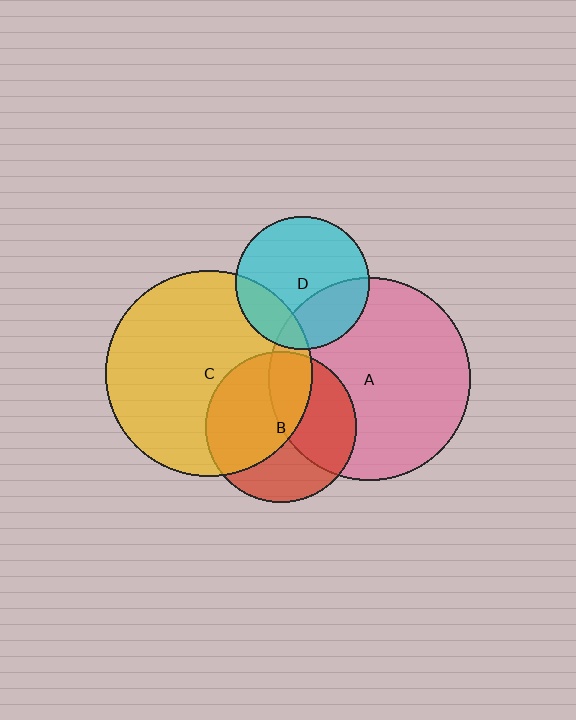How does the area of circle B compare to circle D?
Approximately 1.3 times.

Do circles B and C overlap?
Yes.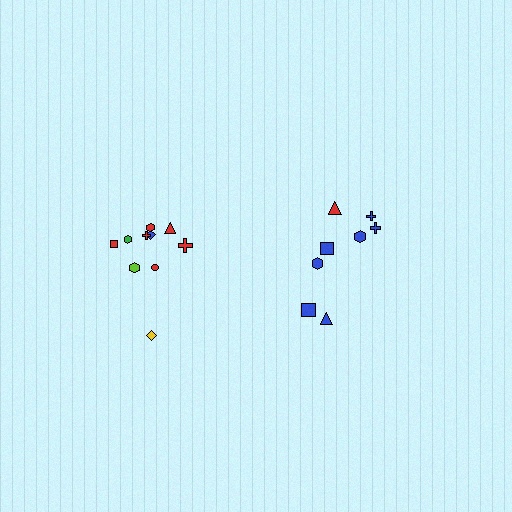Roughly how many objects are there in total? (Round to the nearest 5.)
Roughly 20 objects in total.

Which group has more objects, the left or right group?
The left group.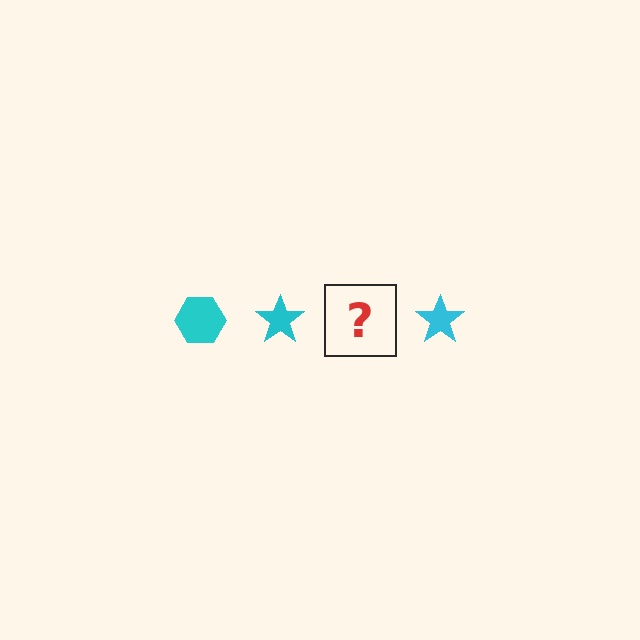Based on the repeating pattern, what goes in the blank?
The blank should be a cyan hexagon.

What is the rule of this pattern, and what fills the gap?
The rule is that the pattern cycles through hexagon, star shapes in cyan. The gap should be filled with a cyan hexagon.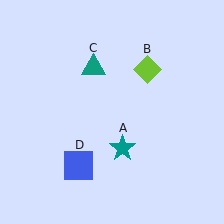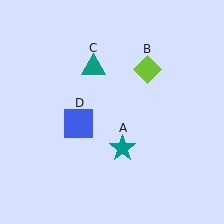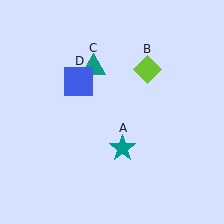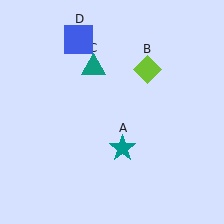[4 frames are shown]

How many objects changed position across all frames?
1 object changed position: blue square (object D).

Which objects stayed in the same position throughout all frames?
Teal star (object A) and lime diamond (object B) and teal triangle (object C) remained stationary.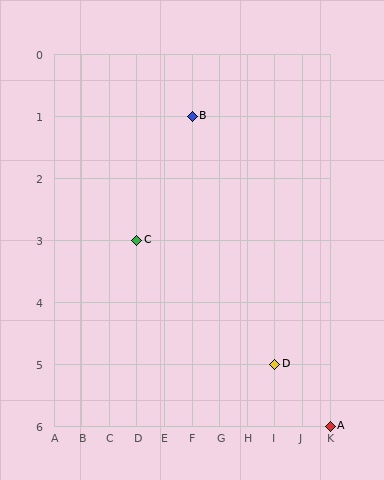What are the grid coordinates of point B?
Point B is at grid coordinates (F, 1).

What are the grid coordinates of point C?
Point C is at grid coordinates (D, 3).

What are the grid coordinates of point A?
Point A is at grid coordinates (K, 6).